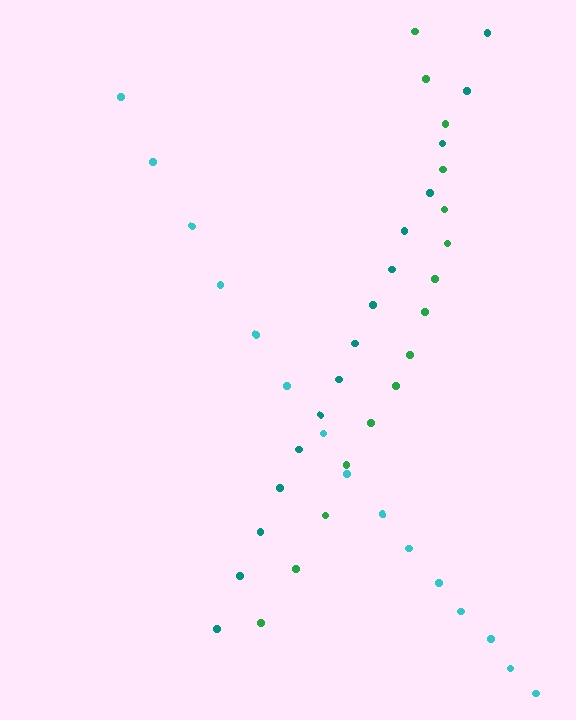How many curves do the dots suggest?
There are 3 distinct paths.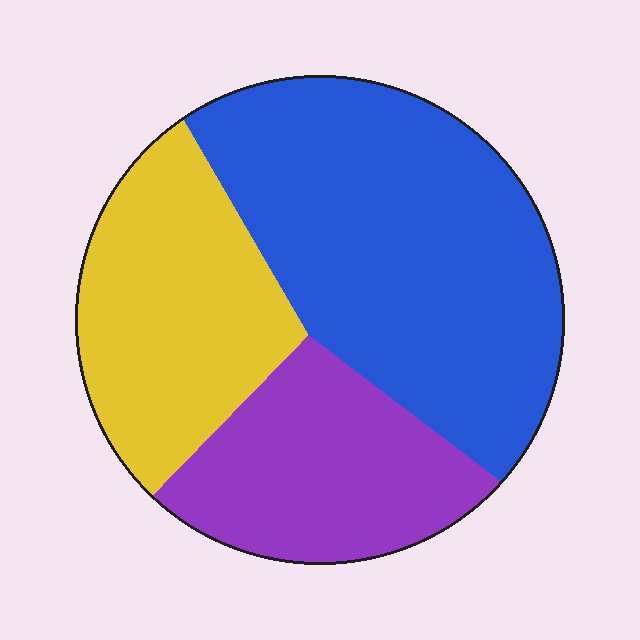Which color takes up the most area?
Blue, at roughly 50%.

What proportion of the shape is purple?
Purple takes up about one quarter (1/4) of the shape.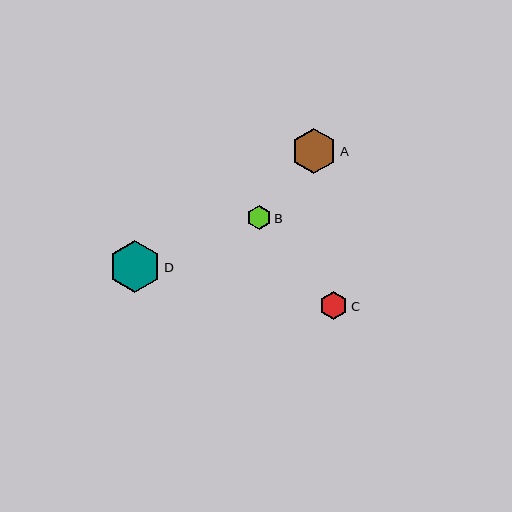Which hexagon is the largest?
Hexagon D is the largest with a size of approximately 52 pixels.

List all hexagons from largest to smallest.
From largest to smallest: D, A, C, B.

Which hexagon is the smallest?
Hexagon B is the smallest with a size of approximately 24 pixels.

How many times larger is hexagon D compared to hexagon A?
Hexagon D is approximately 1.1 times the size of hexagon A.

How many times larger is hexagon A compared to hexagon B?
Hexagon A is approximately 1.9 times the size of hexagon B.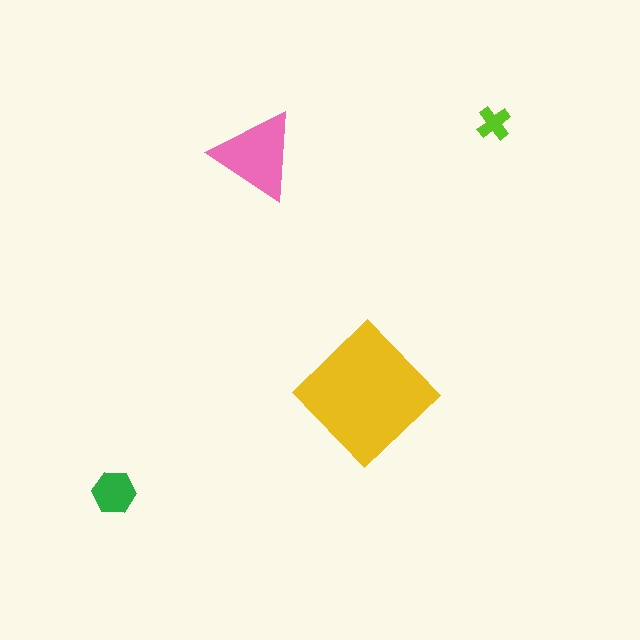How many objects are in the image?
There are 4 objects in the image.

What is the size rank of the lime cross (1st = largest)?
4th.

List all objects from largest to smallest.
The yellow diamond, the pink triangle, the green hexagon, the lime cross.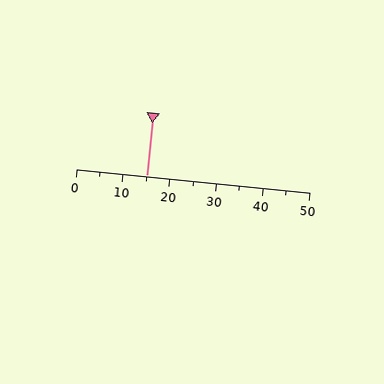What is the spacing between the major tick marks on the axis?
The major ticks are spaced 10 apart.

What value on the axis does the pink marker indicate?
The marker indicates approximately 15.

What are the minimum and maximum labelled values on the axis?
The axis runs from 0 to 50.